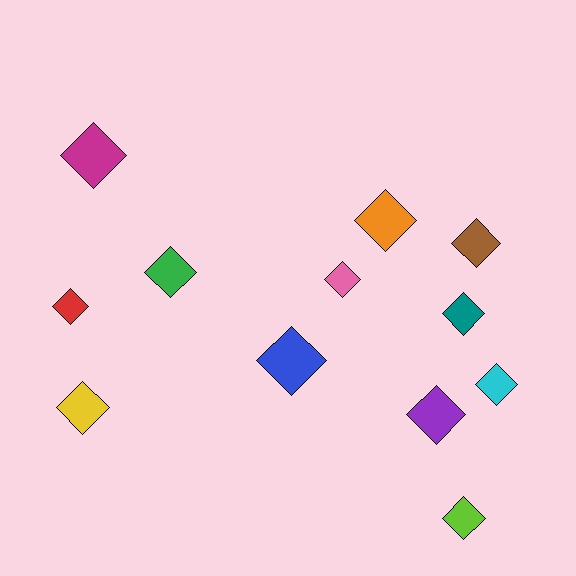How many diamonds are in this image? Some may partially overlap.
There are 12 diamonds.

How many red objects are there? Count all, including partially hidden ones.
There is 1 red object.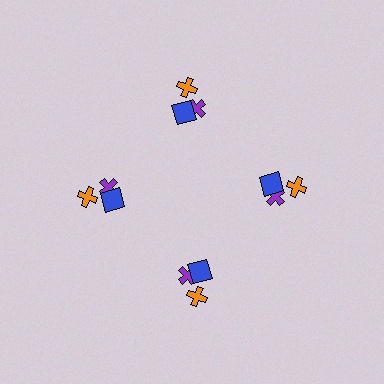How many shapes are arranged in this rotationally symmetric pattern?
There are 12 shapes, arranged in 4 groups of 3.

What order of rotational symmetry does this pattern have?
This pattern has 4-fold rotational symmetry.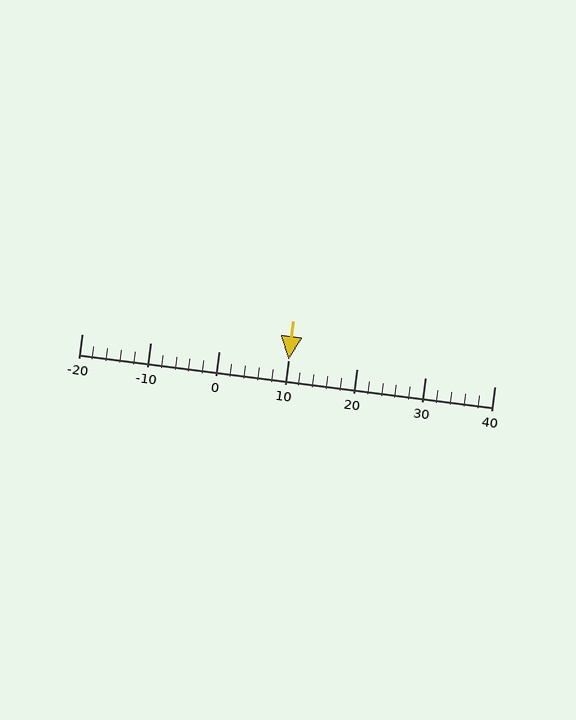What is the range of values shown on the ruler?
The ruler shows values from -20 to 40.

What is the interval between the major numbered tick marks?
The major tick marks are spaced 10 units apart.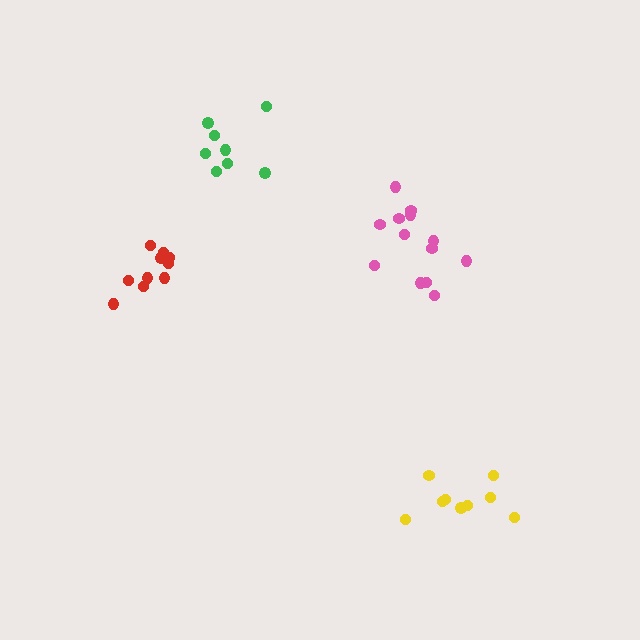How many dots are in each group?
Group 1: 8 dots, Group 2: 10 dots, Group 3: 13 dots, Group 4: 9 dots (40 total).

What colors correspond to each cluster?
The clusters are colored: green, red, pink, yellow.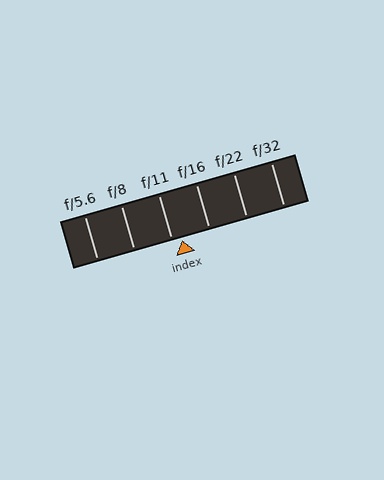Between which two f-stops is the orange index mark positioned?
The index mark is between f/11 and f/16.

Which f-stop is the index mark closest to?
The index mark is closest to f/11.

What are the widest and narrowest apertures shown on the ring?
The widest aperture shown is f/5.6 and the narrowest is f/32.